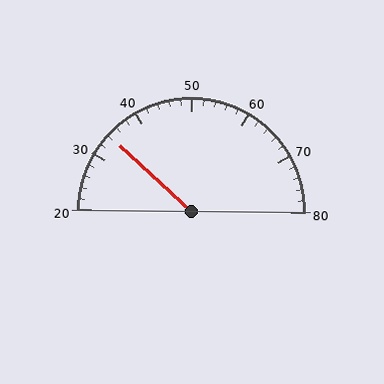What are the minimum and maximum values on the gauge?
The gauge ranges from 20 to 80.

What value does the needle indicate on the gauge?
The needle indicates approximately 34.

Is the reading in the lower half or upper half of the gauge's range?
The reading is in the lower half of the range (20 to 80).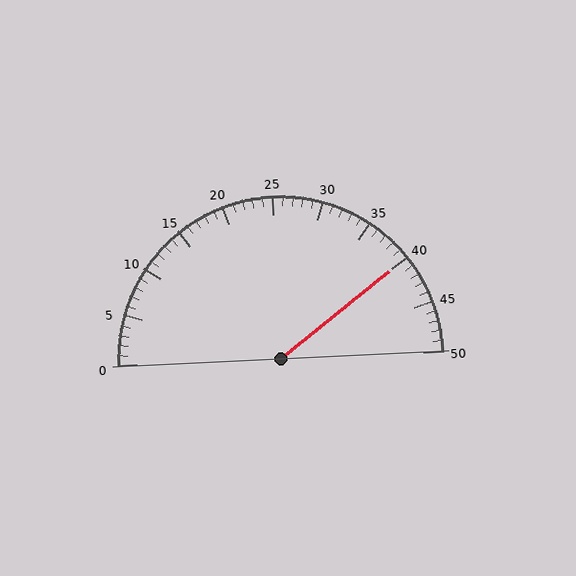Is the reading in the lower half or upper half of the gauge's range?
The reading is in the upper half of the range (0 to 50).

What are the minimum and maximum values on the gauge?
The gauge ranges from 0 to 50.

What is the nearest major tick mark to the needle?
The nearest major tick mark is 40.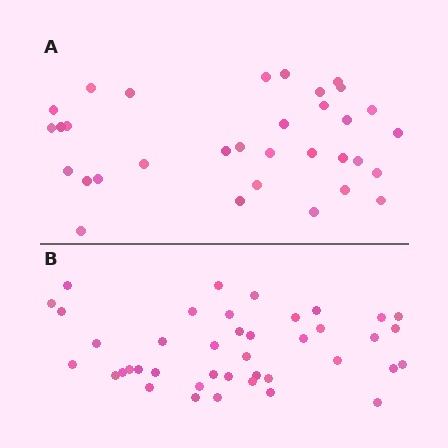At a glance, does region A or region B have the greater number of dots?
Region B (the bottom region) has more dots.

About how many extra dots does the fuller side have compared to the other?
Region B has roughly 8 or so more dots than region A.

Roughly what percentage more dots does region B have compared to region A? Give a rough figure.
About 25% more.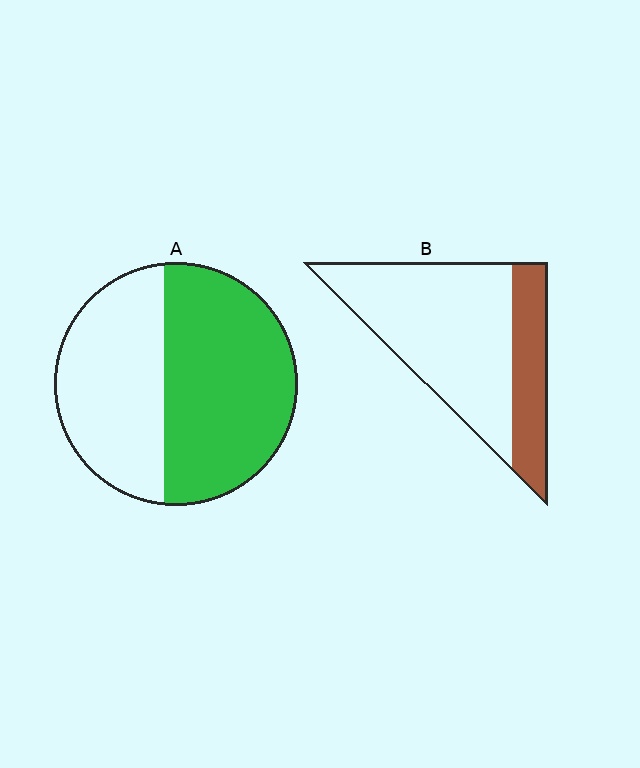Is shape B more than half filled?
No.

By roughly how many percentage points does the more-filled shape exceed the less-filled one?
By roughly 30 percentage points (A over B).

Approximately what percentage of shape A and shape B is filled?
A is approximately 55% and B is approximately 25%.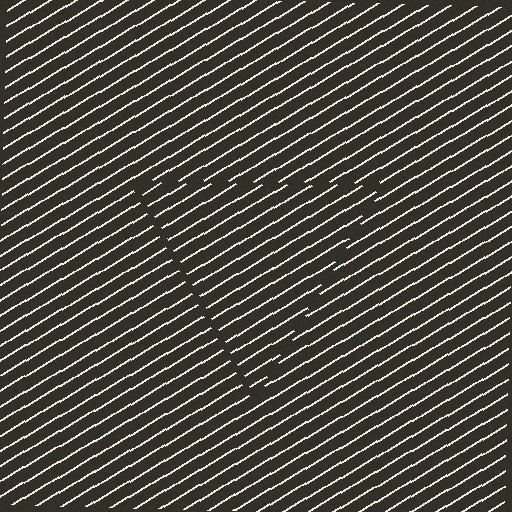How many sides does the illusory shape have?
3 sides — the line-ends trace a triangle.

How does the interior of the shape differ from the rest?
The interior of the shape contains the same grating, shifted by half a period — the contour is defined by the phase discontinuity where line-ends from the inner and outer gratings abut.